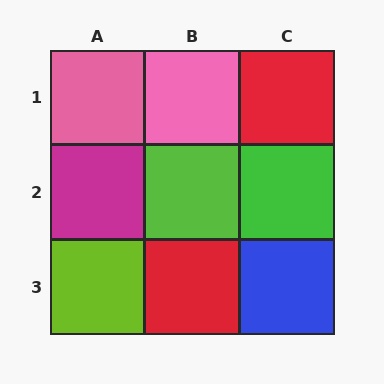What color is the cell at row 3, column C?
Blue.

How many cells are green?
1 cell is green.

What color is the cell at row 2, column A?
Magenta.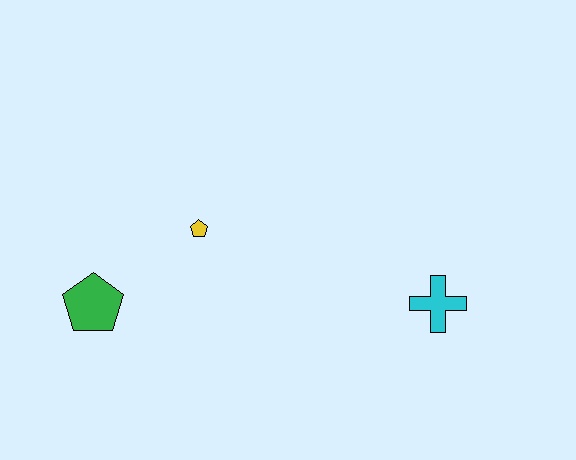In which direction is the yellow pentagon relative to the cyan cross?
The yellow pentagon is to the left of the cyan cross.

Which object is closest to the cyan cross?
The yellow pentagon is closest to the cyan cross.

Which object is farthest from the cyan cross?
The green pentagon is farthest from the cyan cross.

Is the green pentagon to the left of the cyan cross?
Yes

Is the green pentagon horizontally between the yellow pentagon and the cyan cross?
No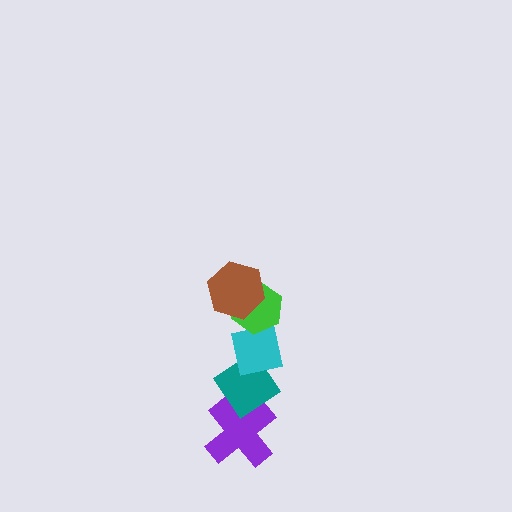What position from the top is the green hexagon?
The green hexagon is 2nd from the top.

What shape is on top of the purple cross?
The teal diamond is on top of the purple cross.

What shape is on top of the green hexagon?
The brown hexagon is on top of the green hexagon.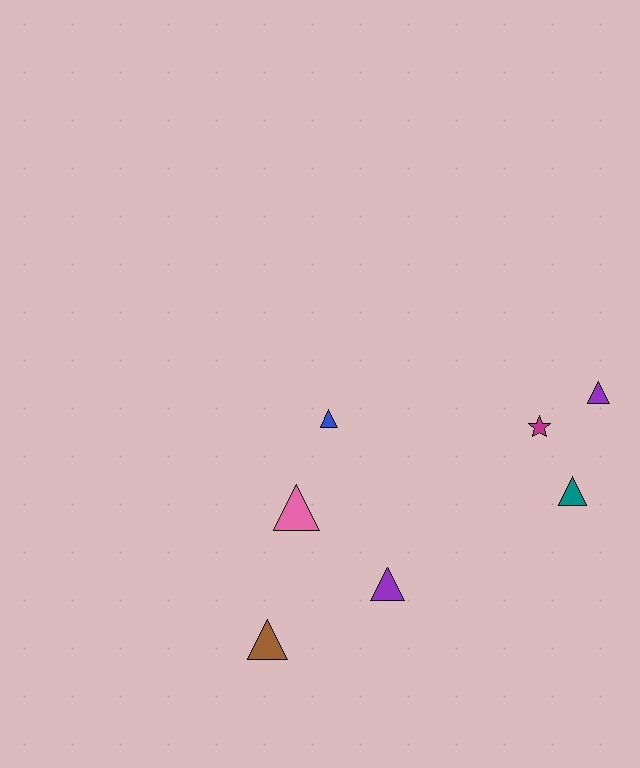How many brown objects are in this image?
There is 1 brown object.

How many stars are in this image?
There is 1 star.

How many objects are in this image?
There are 7 objects.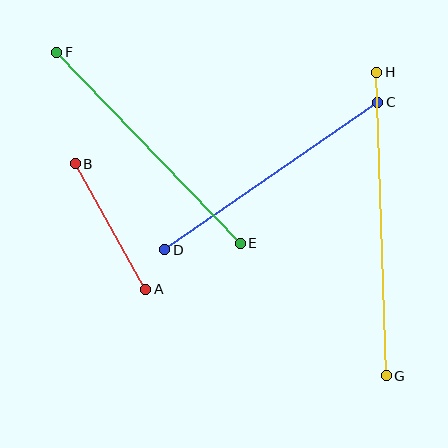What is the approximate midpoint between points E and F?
The midpoint is at approximately (148, 148) pixels.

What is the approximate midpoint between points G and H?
The midpoint is at approximately (382, 224) pixels.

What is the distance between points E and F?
The distance is approximately 265 pixels.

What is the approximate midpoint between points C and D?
The midpoint is at approximately (271, 176) pixels.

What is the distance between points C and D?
The distance is approximately 259 pixels.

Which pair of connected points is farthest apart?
Points G and H are farthest apart.